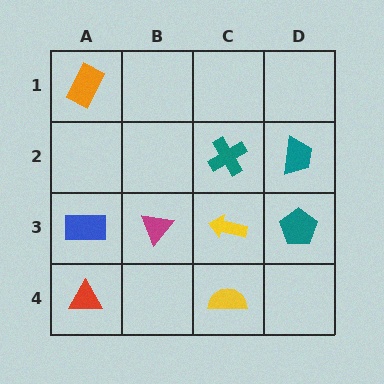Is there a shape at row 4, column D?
No, that cell is empty.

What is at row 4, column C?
A yellow semicircle.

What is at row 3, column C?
A yellow arrow.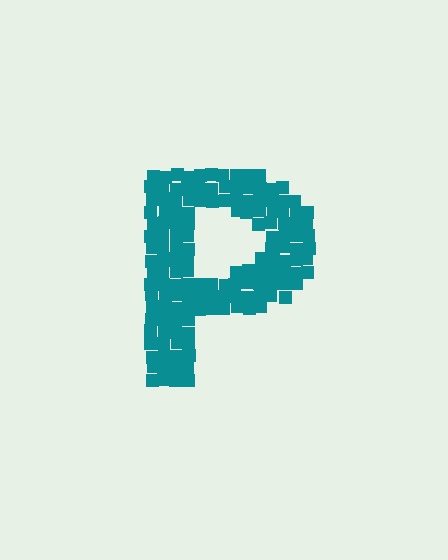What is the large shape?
The large shape is the letter P.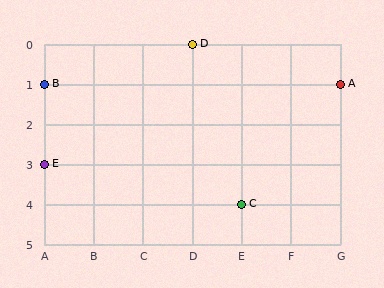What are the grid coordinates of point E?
Point E is at grid coordinates (A, 3).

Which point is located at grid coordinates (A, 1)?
Point B is at (A, 1).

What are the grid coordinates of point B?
Point B is at grid coordinates (A, 1).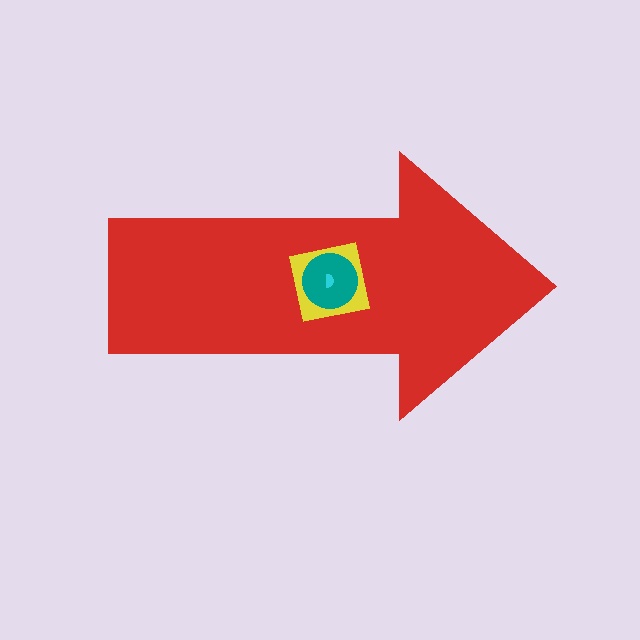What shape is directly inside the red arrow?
The yellow square.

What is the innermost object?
The cyan semicircle.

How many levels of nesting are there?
4.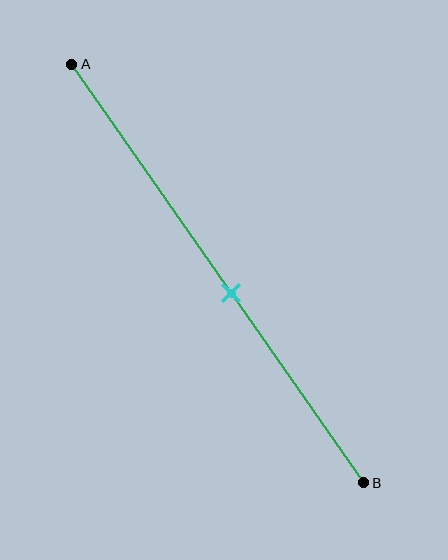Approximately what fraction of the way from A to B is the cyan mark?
The cyan mark is approximately 55% of the way from A to B.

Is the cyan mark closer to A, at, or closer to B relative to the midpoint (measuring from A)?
The cyan mark is closer to point B than the midpoint of segment AB.